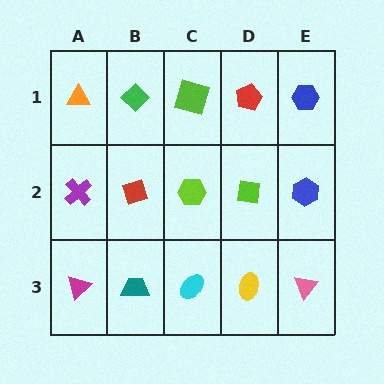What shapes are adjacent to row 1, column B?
A red diamond (row 2, column B), an orange triangle (row 1, column A), a lime square (row 1, column C).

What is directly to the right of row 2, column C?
A lime square.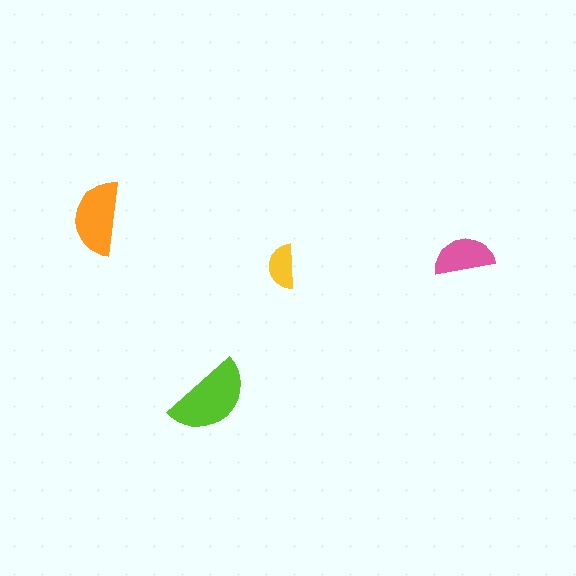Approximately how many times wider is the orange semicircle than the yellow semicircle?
About 1.5 times wider.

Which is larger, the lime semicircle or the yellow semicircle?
The lime one.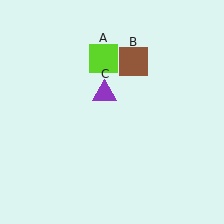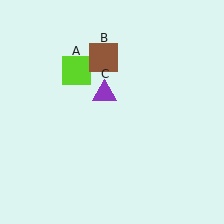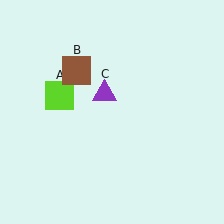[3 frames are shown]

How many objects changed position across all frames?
2 objects changed position: lime square (object A), brown square (object B).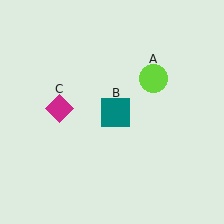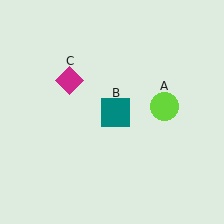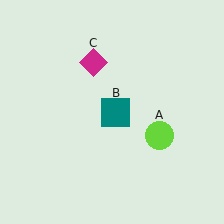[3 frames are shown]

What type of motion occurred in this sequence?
The lime circle (object A), magenta diamond (object C) rotated clockwise around the center of the scene.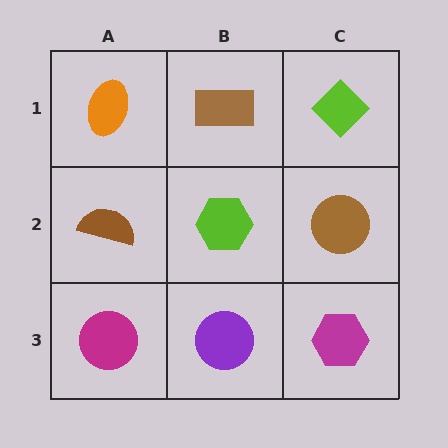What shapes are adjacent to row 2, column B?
A brown rectangle (row 1, column B), a purple circle (row 3, column B), a brown semicircle (row 2, column A), a brown circle (row 2, column C).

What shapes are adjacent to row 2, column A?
An orange ellipse (row 1, column A), a magenta circle (row 3, column A), a lime hexagon (row 2, column B).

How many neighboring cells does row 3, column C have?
2.